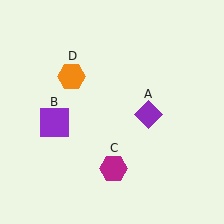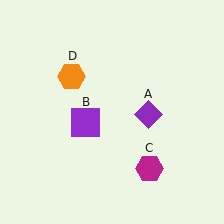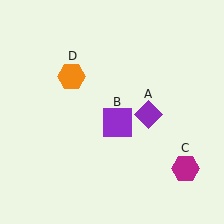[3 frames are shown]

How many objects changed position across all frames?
2 objects changed position: purple square (object B), magenta hexagon (object C).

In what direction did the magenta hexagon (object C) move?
The magenta hexagon (object C) moved right.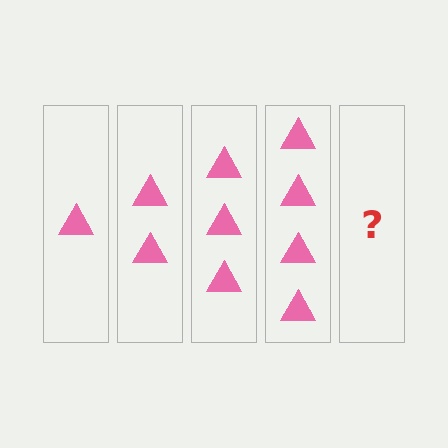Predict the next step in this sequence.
The next step is 5 triangles.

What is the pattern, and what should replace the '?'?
The pattern is that each step adds one more triangle. The '?' should be 5 triangles.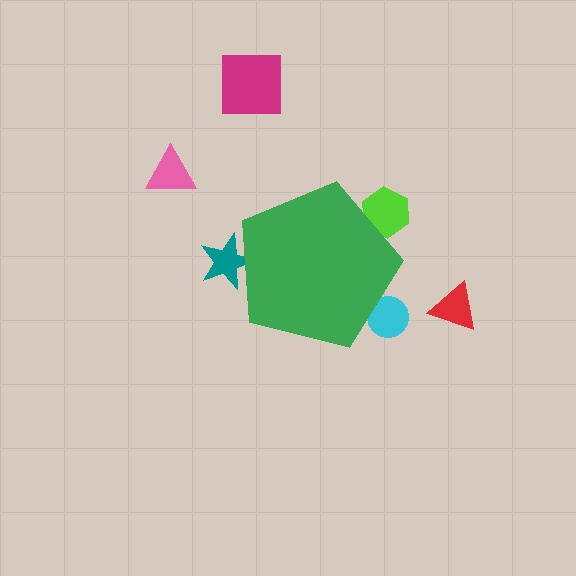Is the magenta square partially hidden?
No, the magenta square is fully visible.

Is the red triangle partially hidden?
No, the red triangle is fully visible.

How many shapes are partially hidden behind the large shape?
3 shapes are partially hidden.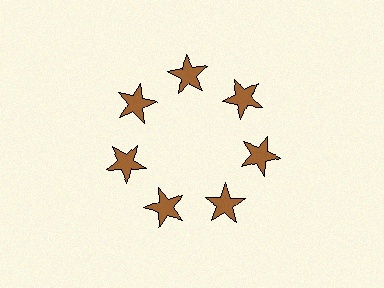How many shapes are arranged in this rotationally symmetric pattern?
There are 7 shapes, arranged in 7 groups of 1.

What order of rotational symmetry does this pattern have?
This pattern has 7-fold rotational symmetry.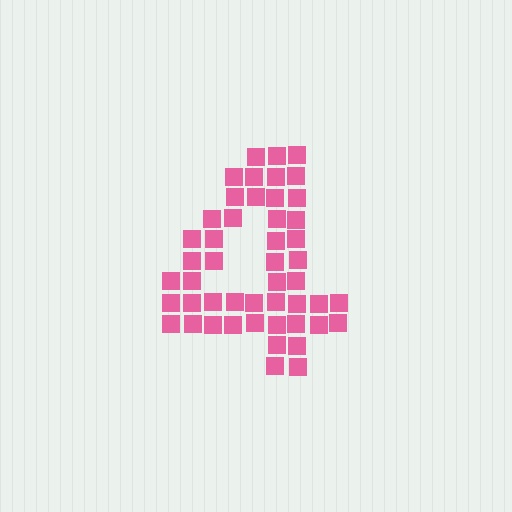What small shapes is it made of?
It is made of small squares.